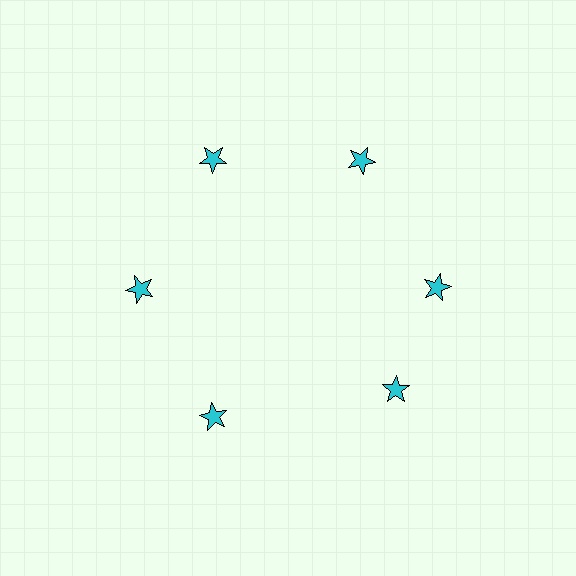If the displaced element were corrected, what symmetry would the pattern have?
It would have 6-fold rotational symmetry — the pattern would map onto itself every 60 degrees.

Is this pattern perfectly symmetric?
No. The 6 cyan stars are arranged in a ring, but one element near the 5 o'clock position is rotated out of alignment along the ring, breaking the 6-fold rotational symmetry.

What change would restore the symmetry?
The symmetry would be restored by rotating it back into even spacing with its neighbors so that all 6 stars sit at equal angles and equal distance from the center.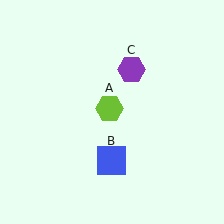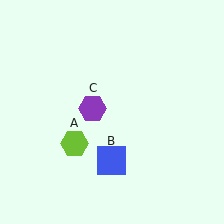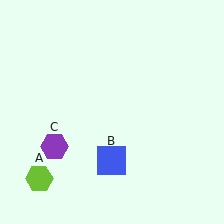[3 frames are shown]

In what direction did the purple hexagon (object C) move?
The purple hexagon (object C) moved down and to the left.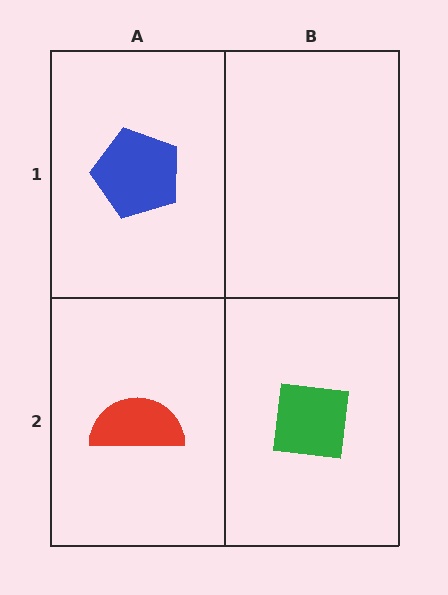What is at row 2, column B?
A green square.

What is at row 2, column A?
A red semicircle.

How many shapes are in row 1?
1 shape.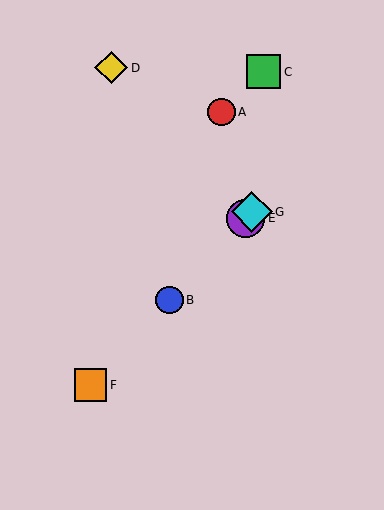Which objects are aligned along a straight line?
Objects B, E, F, G are aligned along a straight line.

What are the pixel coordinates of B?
Object B is at (170, 300).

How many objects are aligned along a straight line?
4 objects (B, E, F, G) are aligned along a straight line.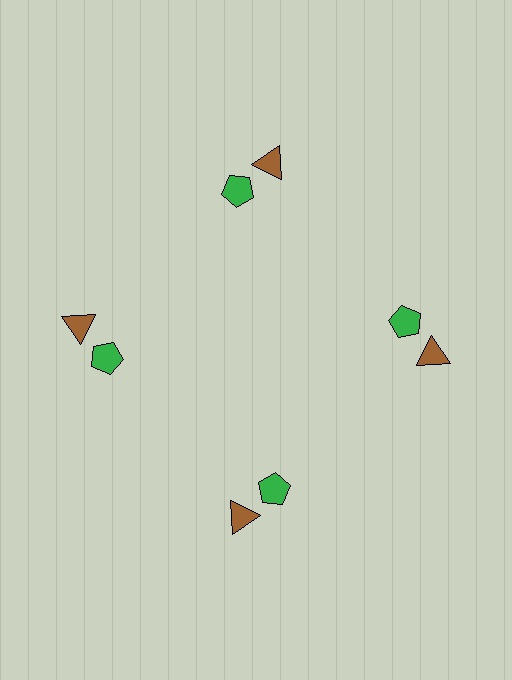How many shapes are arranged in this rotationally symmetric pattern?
There are 8 shapes, arranged in 4 groups of 2.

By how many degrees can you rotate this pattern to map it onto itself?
The pattern maps onto itself every 90 degrees of rotation.